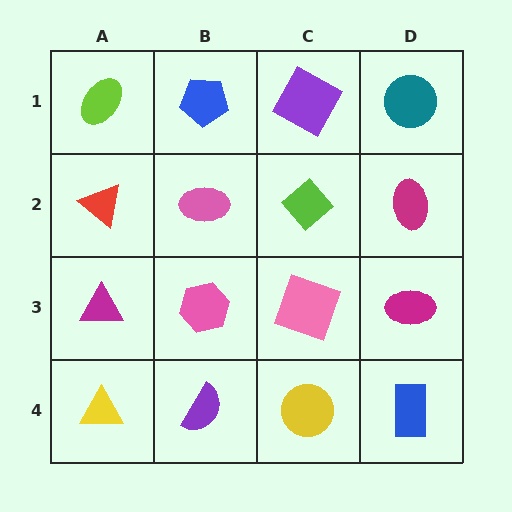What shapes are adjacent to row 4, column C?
A pink square (row 3, column C), a purple semicircle (row 4, column B), a blue rectangle (row 4, column D).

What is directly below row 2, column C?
A pink square.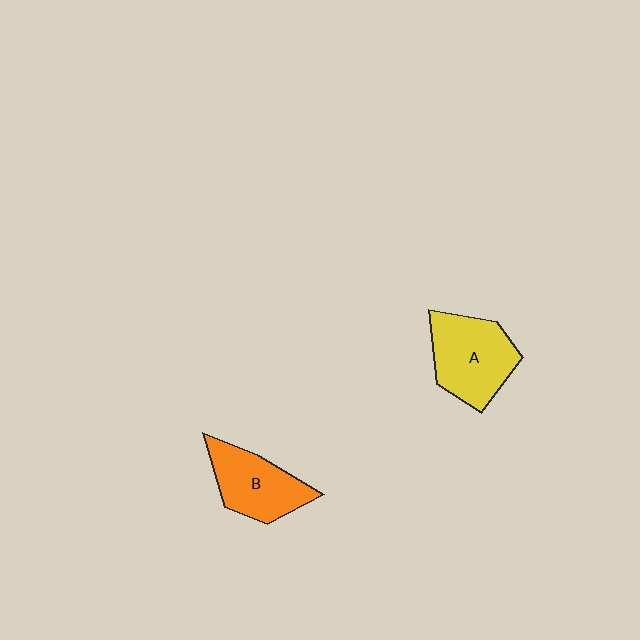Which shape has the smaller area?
Shape B (orange).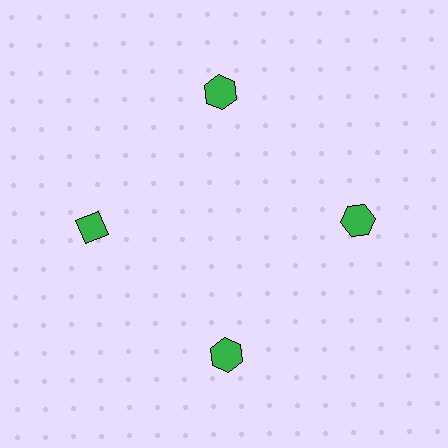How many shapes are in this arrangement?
There are 4 shapes arranged in a ring pattern.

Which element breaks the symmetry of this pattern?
The green diamond at roughly the 9 o'clock position breaks the symmetry. All other shapes are green hexagons.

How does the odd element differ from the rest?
It has a different shape: diamond instead of hexagon.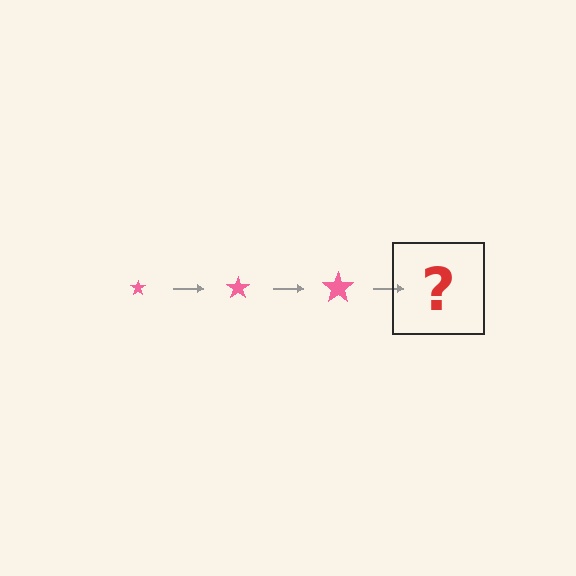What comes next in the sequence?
The next element should be a pink star, larger than the previous one.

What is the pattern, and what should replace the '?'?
The pattern is that the star gets progressively larger each step. The '?' should be a pink star, larger than the previous one.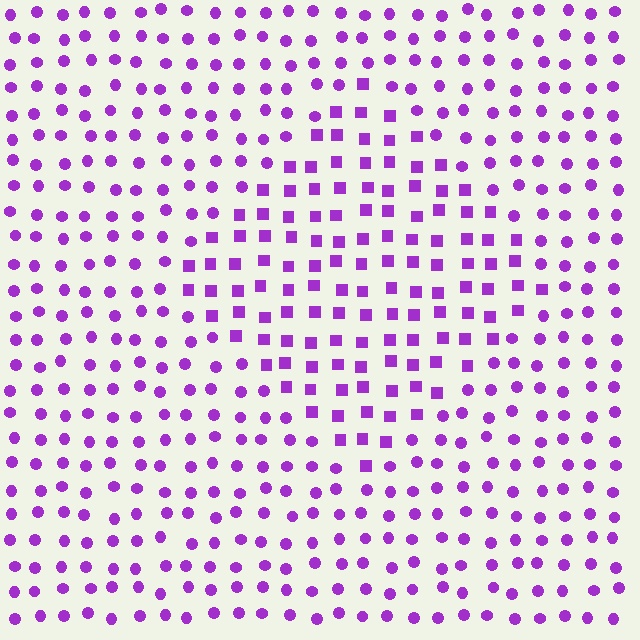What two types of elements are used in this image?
The image uses squares inside the diamond region and circles outside it.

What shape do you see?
I see a diamond.